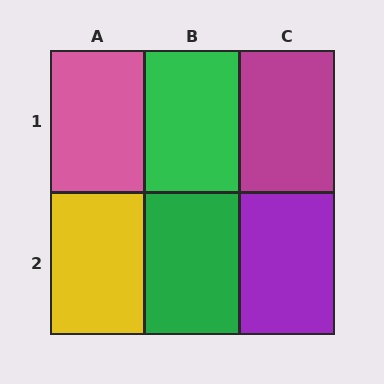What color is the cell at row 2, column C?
Purple.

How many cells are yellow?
1 cell is yellow.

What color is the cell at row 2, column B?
Green.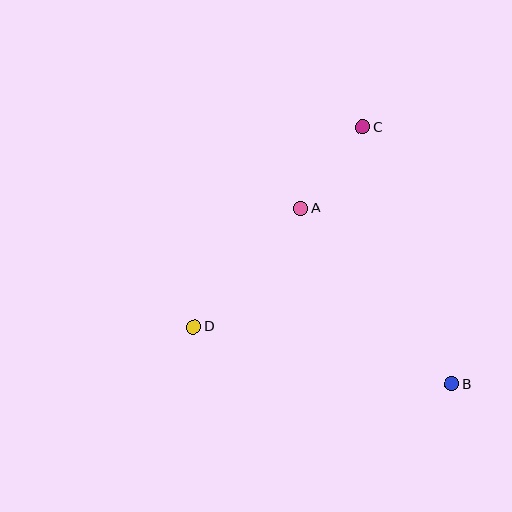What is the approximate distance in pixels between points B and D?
The distance between B and D is approximately 265 pixels.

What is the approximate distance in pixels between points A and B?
The distance between A and B is approximately 232 pixels.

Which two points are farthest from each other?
Points B and C are farthest from each other.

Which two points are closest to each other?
Points A and C are closest to each other.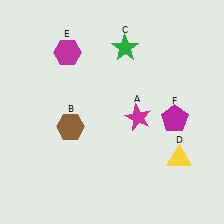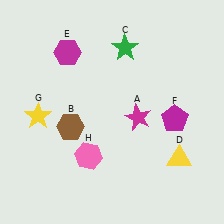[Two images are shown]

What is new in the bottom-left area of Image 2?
A pink hexagon (H) was added in the bottom-left area of Image 2.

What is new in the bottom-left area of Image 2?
A yellow star (G) was added in the bottom-left area of Image 2.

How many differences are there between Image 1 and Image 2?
There are 2 differences between the two images.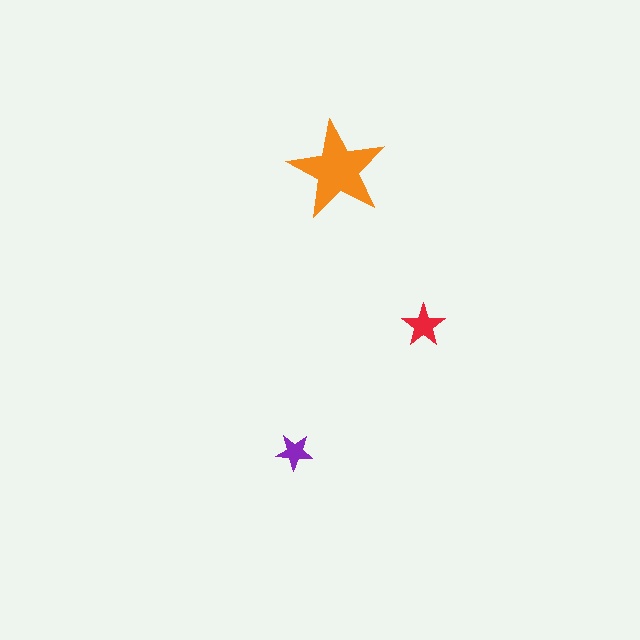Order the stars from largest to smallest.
the orange one, the red one, the purple one.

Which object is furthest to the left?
The purple star is leftmost.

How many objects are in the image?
There are 3 objects in the image.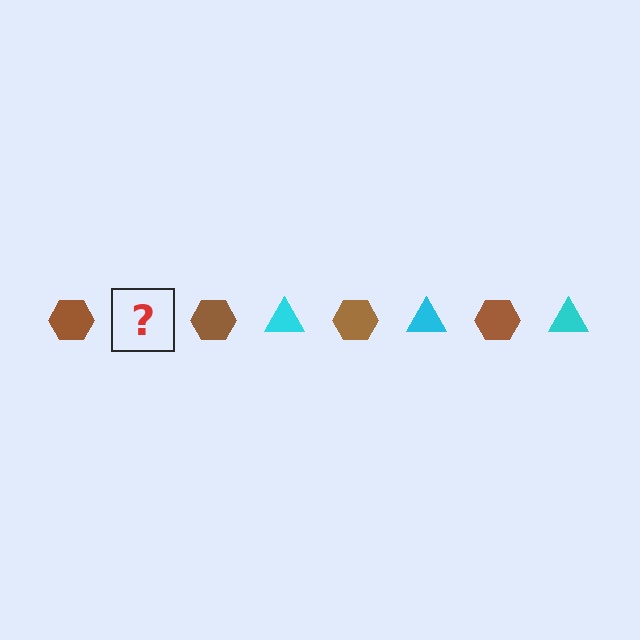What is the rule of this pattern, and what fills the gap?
The rule is that the pattern alternates between brown hexagon and cyan triangle. The gap should be filled with a cyan triangle.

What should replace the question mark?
The question mark should be replaced with a cyan triangle.